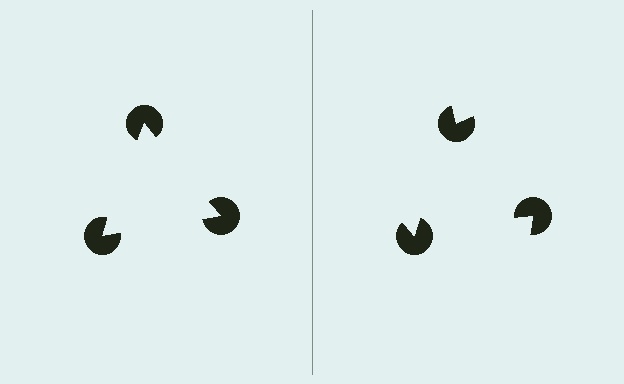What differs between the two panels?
The pac-man discs are positioned identically on both sides; only the wedge orientations differ. On the left they align to a triangle; on the right they are misaligned.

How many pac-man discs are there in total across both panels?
6 — 3 on each side.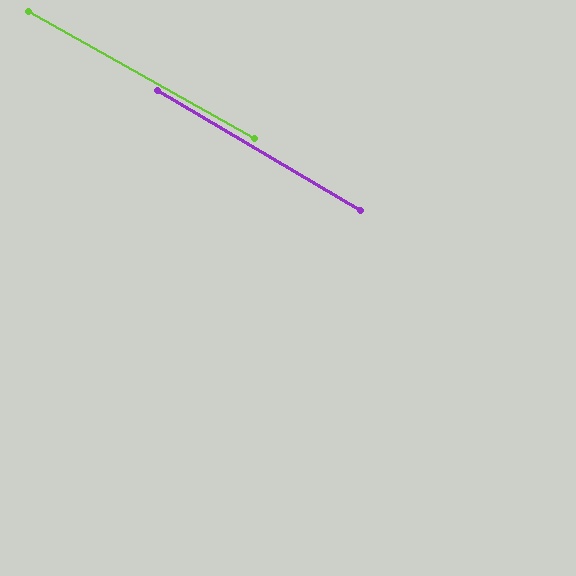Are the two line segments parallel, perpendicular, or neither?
Parallel — their directions differ by only 1.2°.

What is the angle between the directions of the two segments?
Approximately 1 degree.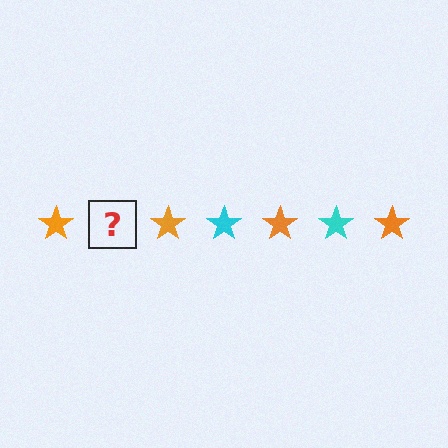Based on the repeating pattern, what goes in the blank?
The blank should be a cyan star.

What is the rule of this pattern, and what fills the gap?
The rule is that the pattern cycles through orange, cyan stars. The gap should be filled with a cyan star.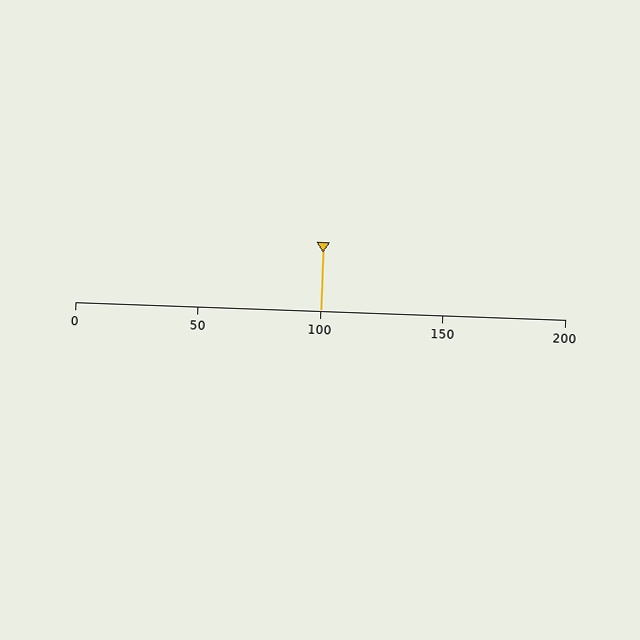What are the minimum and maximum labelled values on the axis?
The axis runs from 0 to 200.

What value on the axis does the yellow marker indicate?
The marker indicates approximately 100.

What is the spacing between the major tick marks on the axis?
The major ticks are spaced 50 apart.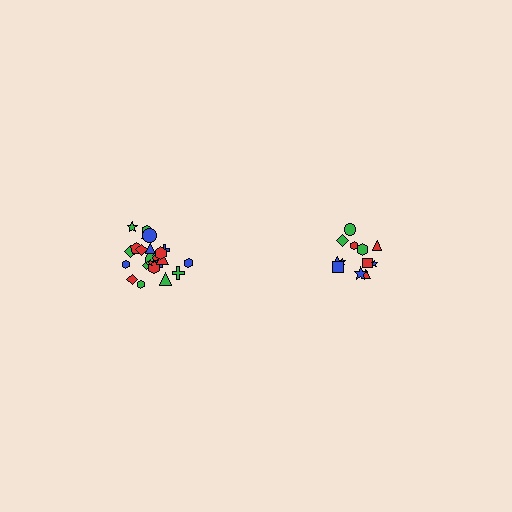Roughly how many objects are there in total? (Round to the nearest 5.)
Roughly 35 objects in total.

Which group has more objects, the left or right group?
The left group.